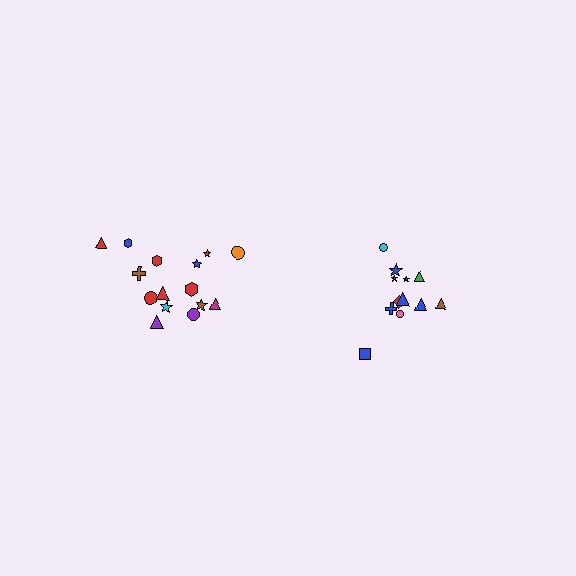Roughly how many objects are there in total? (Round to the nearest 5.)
Roughly 25 objects in total.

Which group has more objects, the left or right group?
The left group.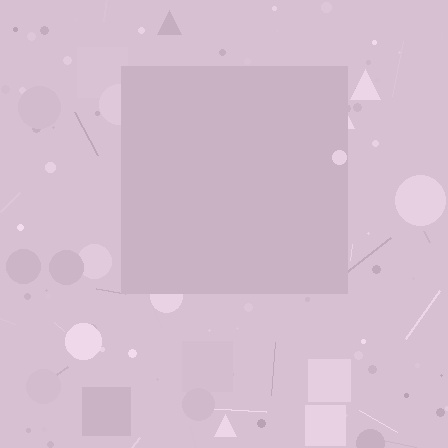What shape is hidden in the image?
A square is hidden in the image.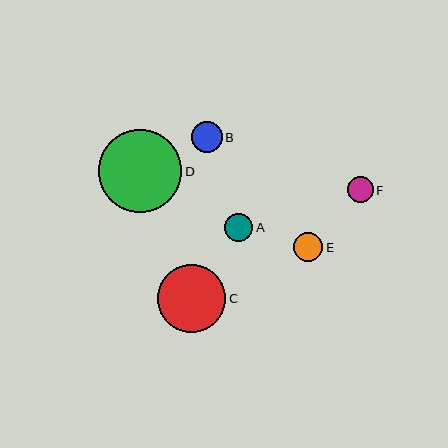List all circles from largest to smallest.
From largest to smallest: D, C, B, E, A, F.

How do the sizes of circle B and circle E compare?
Circle B and circle E are approximately the same size.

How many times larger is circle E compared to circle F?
Circle E is approximately 1.2 times the size of circle F.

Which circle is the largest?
Circle D is the largest with a size of approximately 84 pixels.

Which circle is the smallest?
Circle F is the smallest with a size of approximately 26 pixels.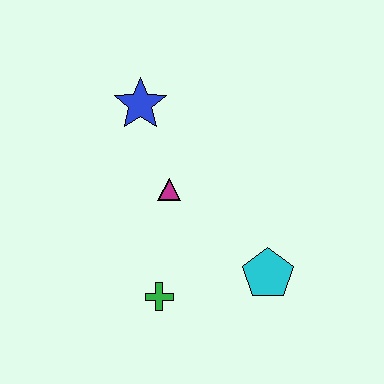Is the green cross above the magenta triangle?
No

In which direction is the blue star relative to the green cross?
The blue star is above the green cross.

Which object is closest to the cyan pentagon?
The green cross is closest to the cyan pentagon.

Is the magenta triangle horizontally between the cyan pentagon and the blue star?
Yes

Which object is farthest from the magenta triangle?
The cyan pentagon is farthest from the magenta triangle.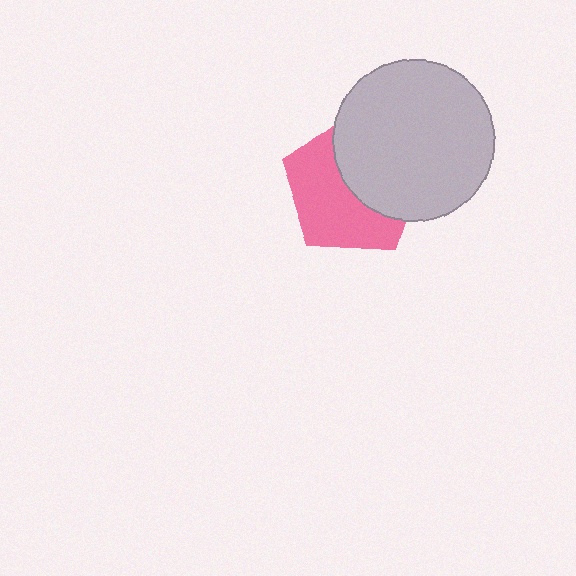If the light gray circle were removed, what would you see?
You would see the complete pink pentagon.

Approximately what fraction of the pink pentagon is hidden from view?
Roughly 46% of the pink pentagon is hidden behind the light gray circle.